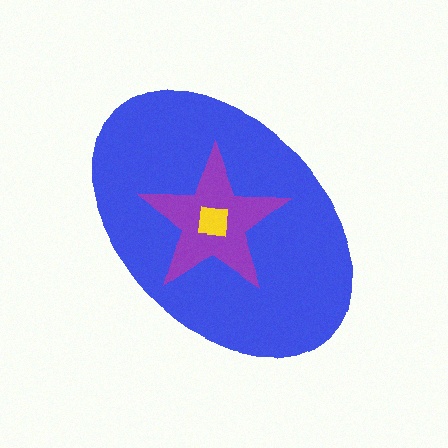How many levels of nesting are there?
3.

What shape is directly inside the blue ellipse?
The purple star.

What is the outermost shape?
The blue ellipse.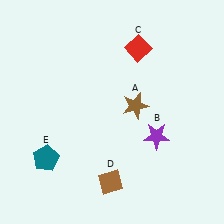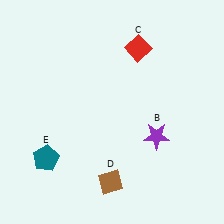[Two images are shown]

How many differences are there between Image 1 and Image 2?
There is 1 difference between the two images.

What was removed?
The brown star (A) was removed in Image 2.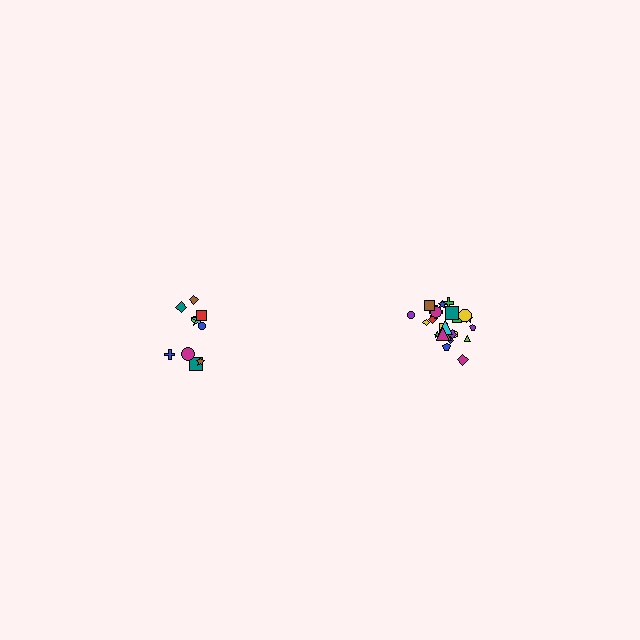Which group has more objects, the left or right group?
The right group.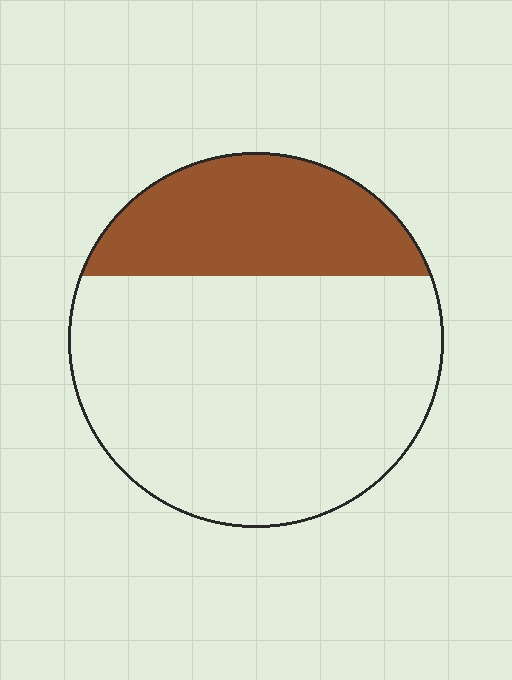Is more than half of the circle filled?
No.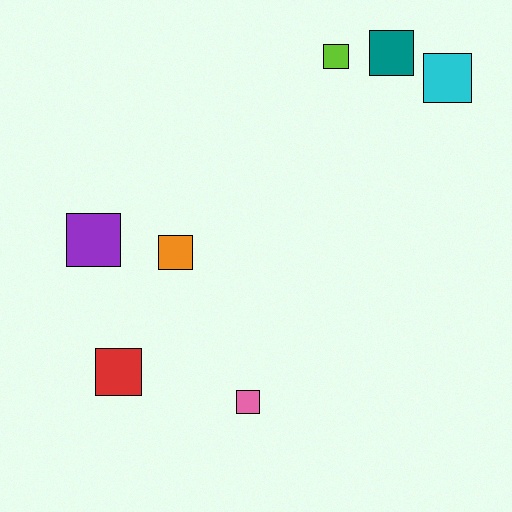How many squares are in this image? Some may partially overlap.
There are 7 squares.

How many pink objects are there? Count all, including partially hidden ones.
There is 1 pink object.